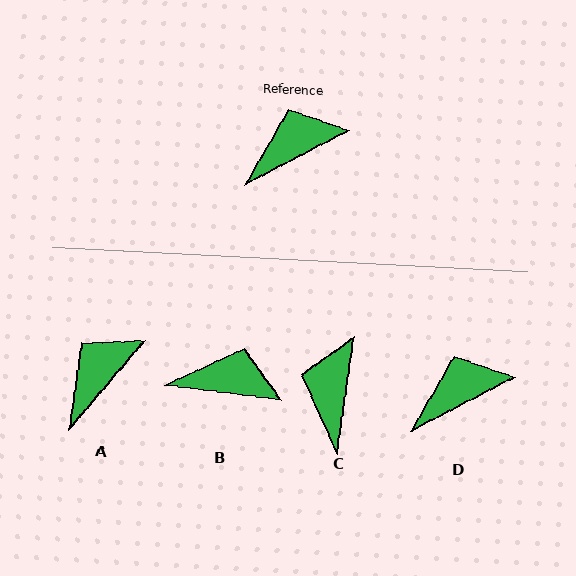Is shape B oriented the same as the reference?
No, it is off by about 35 degrees.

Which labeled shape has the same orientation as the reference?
D.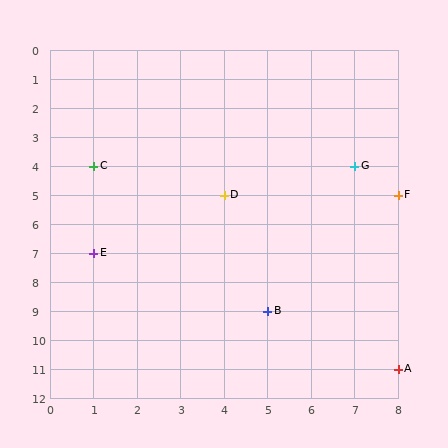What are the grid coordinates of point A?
Point A is at grid coordinates (8, 11).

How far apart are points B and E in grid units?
Points B and E are 4 columns and 2 rows apart (about 4.5 grid units diagonally).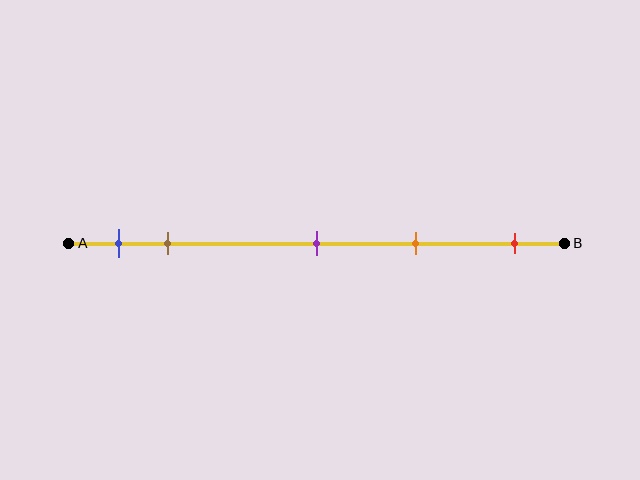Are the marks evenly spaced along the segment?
No, the marks are not evenly spaced.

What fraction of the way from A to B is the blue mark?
The blue mark is approximately 10% (0.1) of the way from A to B.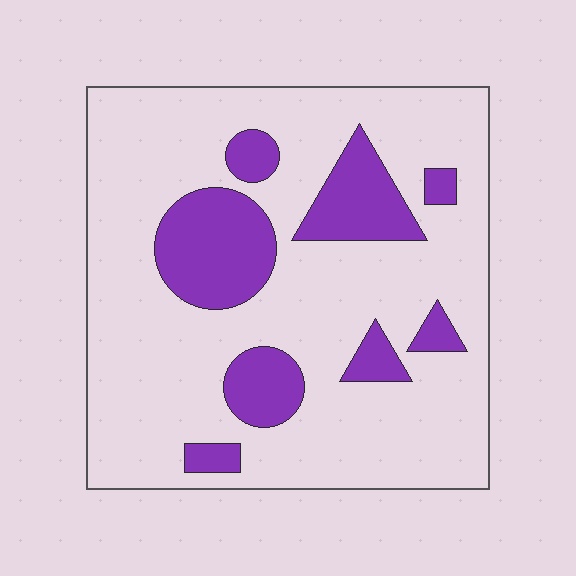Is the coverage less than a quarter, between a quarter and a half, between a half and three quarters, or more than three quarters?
Less than a quarter.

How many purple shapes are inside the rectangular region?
8.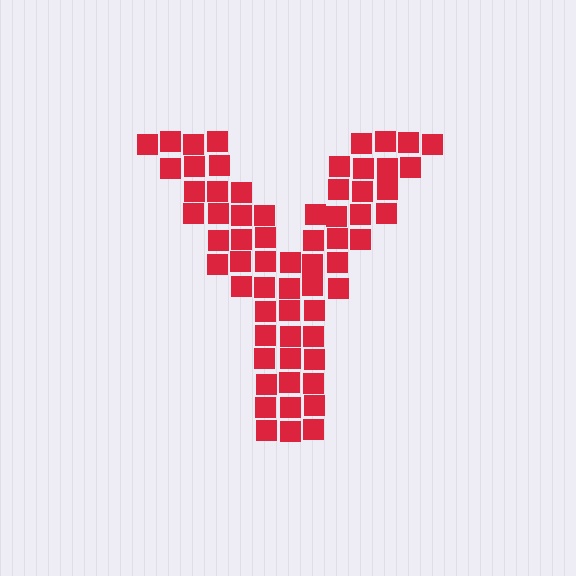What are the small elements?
The small elements are squares.